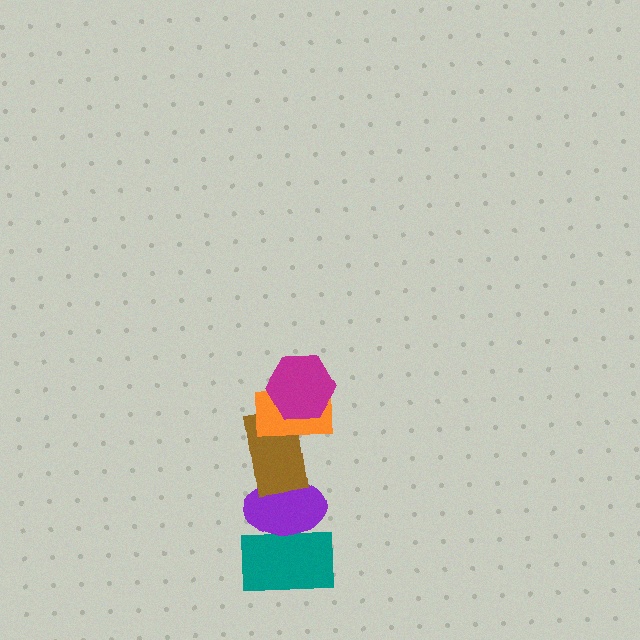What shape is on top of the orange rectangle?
The magenta hexagon is on top of the orange rectangle.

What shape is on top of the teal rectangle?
The purple ellipse is on top of the teal rectangle.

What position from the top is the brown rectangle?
The brown rectangle is 3rd from the top.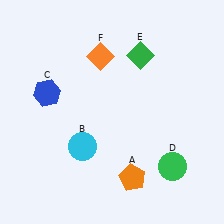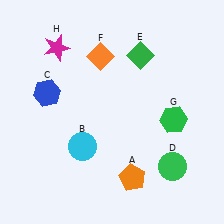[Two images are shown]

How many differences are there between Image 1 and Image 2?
There are 2 differences between the two images.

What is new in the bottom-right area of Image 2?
A green hexagon (G) was added in the bottom-right area of Image 2.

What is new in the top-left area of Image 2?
A magenta star (H) was added in the top-left area of Image 2.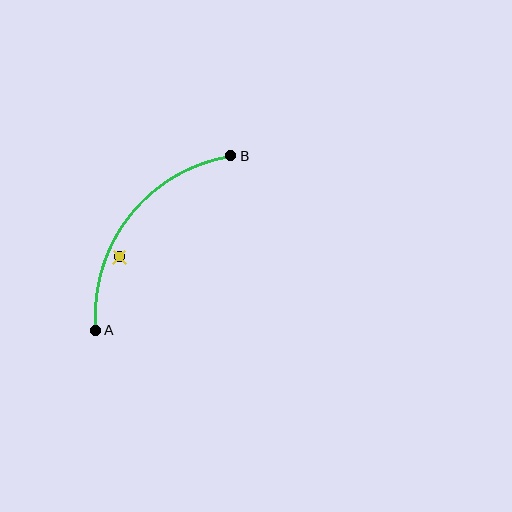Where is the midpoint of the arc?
The arc midpoint is the point on the curve farthest from the straight line joining A and B. It sits above and to the left of that line.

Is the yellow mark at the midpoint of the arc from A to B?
No — the yellow mark does not lie on the arc at all. It sits slightly inside the curve.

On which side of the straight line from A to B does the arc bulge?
The arc bulges above and to the left of the straight line connecting A and B.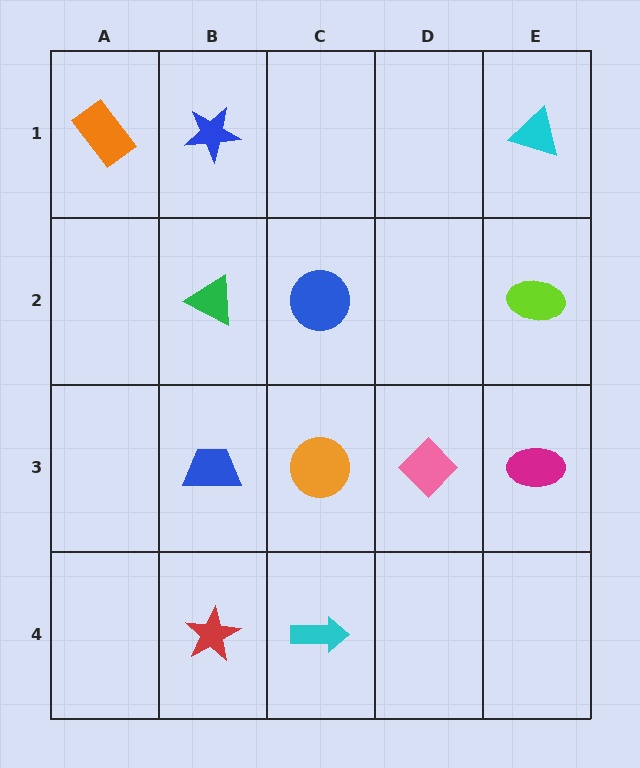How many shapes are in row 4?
2 shapes.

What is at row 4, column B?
A red star.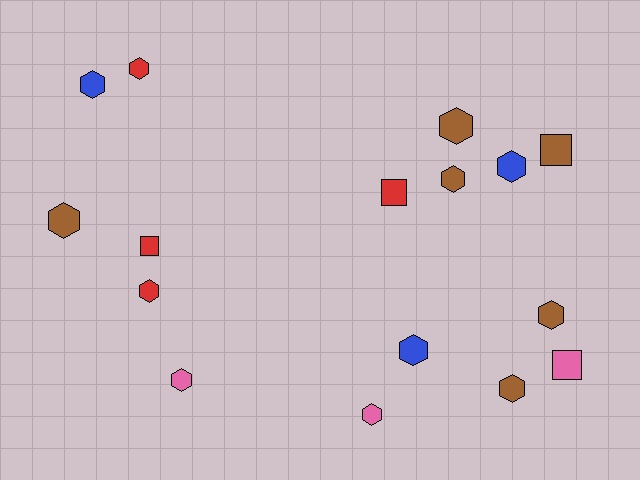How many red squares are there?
There are 2 red squares.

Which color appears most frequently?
Brown, with 6 objects.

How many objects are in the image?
There are 16 objects.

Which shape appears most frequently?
Hexagon, with 12 objects.